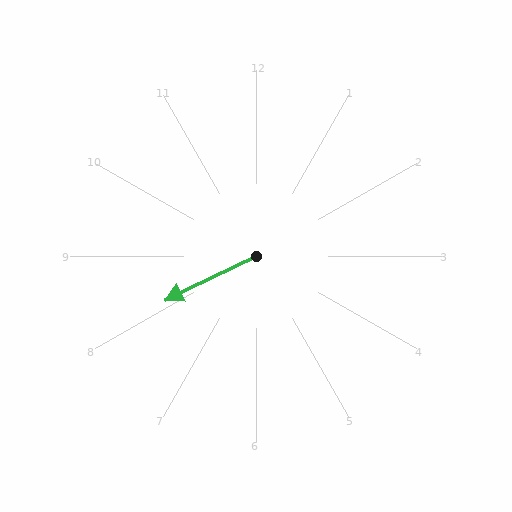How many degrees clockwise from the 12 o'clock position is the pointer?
Approximately 244 degrees.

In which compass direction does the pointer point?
Southwest.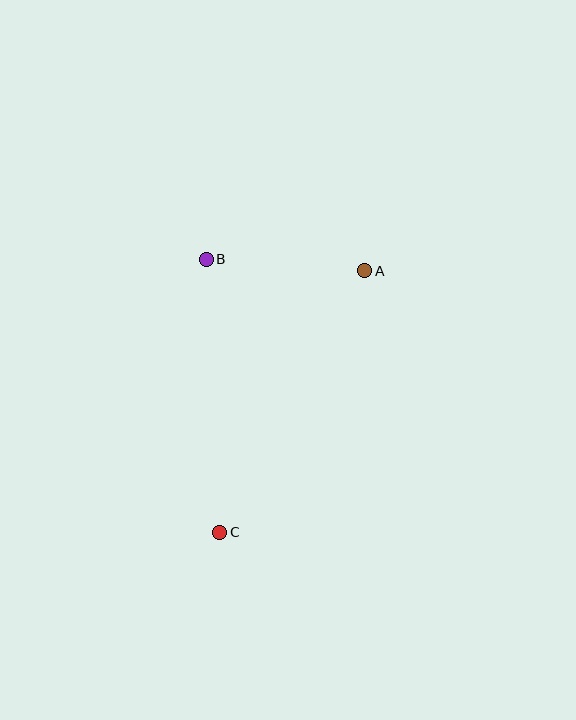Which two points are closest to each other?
Points A and B are closest to each other.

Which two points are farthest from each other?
Points A and C are farthest from each other.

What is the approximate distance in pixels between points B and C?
The distance between B and C is approximately 273 pixels.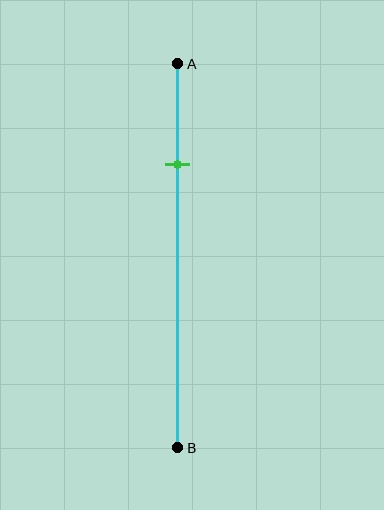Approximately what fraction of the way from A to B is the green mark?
The green mark is approximately 25% of the way from A to B.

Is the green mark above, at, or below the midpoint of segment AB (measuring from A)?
The green mark is above the midpoint of segment AB.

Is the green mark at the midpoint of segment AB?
No, the mark is at about 25% from A, not at the 50% midpoint.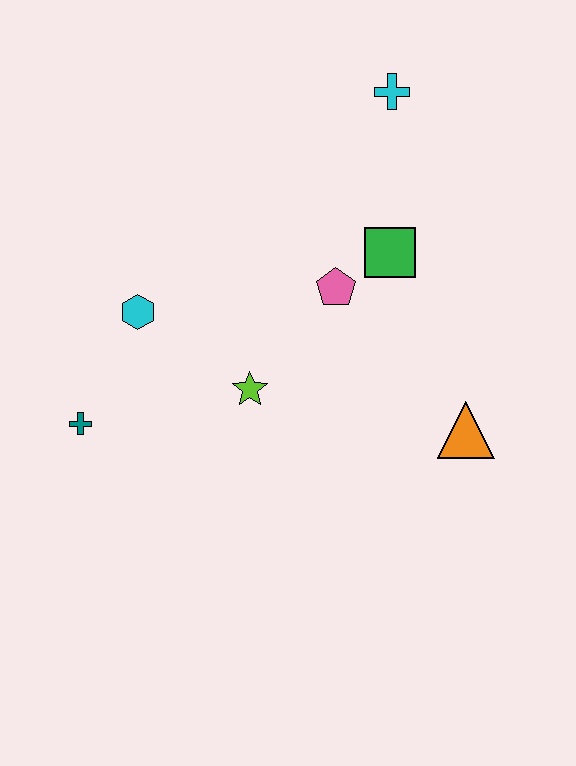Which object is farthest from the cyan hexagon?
The orange triangle is farthest from the cyan hexagon.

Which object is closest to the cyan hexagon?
The teal cross is closest to the cyan hexagon.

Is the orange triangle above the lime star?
No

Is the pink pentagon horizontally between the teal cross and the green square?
Yes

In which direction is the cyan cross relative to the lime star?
The cyan cross is above the lime star.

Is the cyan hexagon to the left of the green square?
Yes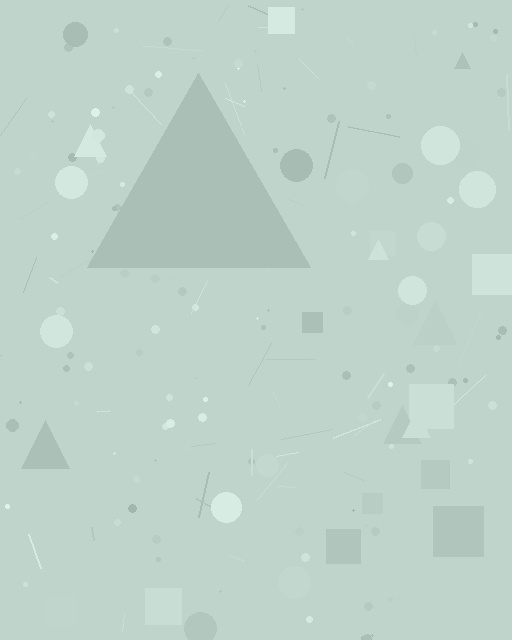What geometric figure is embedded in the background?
A triangle is embedded in the background.